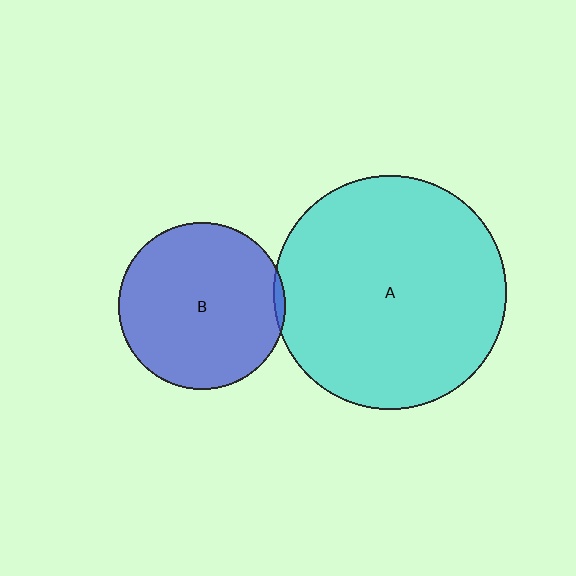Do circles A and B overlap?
Yes.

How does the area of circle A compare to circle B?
Approximately 1.9 times.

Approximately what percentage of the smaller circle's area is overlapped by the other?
Approximately 5%.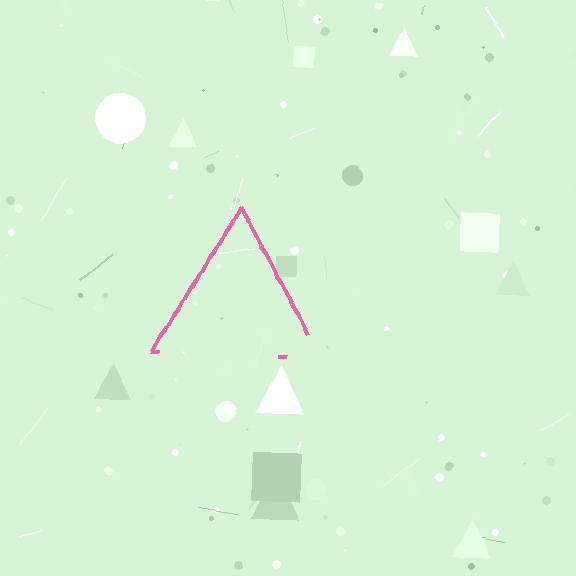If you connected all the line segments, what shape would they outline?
They would outline a triangle.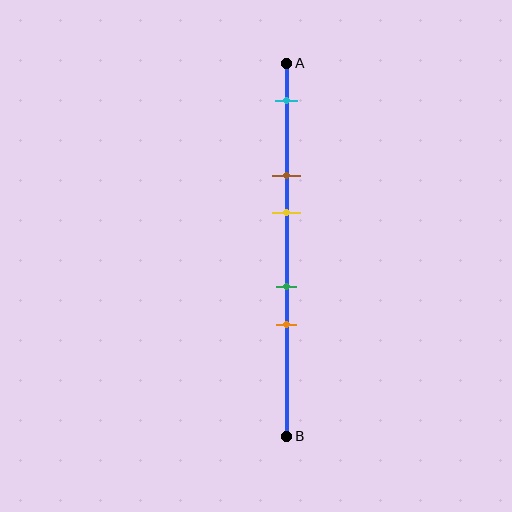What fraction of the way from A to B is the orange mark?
The orange mark is approximately 70% (0.7) of the way from A to B.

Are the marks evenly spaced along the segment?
No, the marks are not evenly spaced.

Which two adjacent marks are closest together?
The green and orange marks are the closest adjacent pair.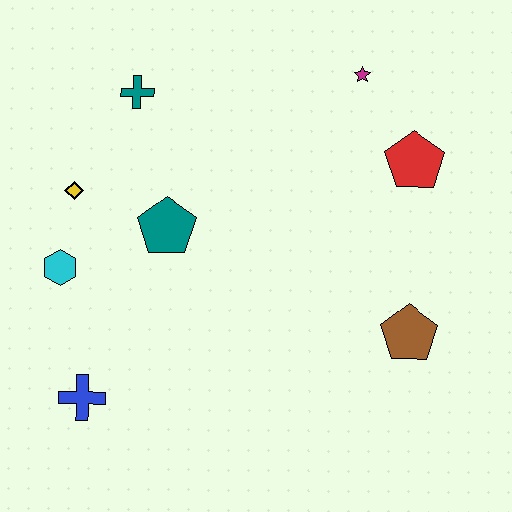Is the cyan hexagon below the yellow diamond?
Yes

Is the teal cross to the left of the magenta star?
Yes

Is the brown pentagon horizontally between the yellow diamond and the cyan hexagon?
No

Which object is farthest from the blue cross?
The magenta star is farthest from the blue cross.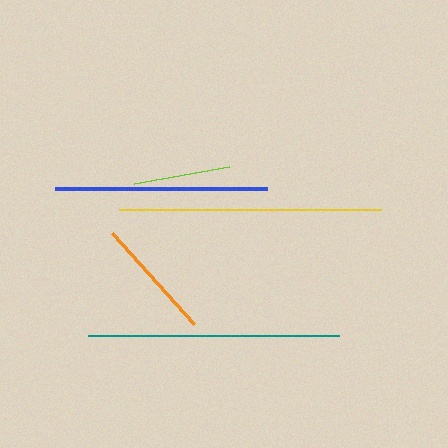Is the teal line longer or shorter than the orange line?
The teal line is longer than the orange line.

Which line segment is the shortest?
The lime line is the shortest at approximately 96 pixels.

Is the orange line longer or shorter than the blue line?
The blue line is longer than the orange line.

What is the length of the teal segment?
The teal segment is approximately 251 pixels long.